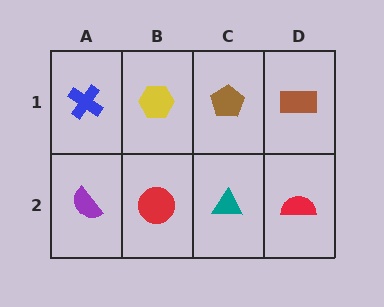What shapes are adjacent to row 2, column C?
A brown pentagon (row 1, column C), a red circle (row 2, column B), a red semicircle (row 2, column D).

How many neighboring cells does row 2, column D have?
2.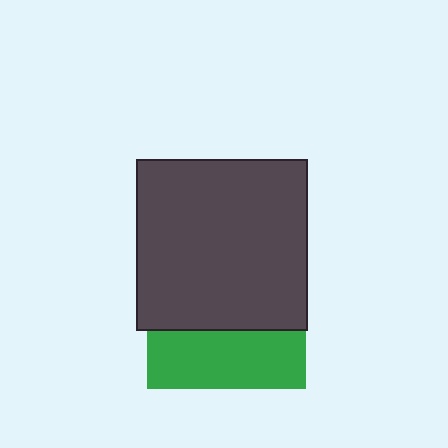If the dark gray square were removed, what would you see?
You would see the complete green square.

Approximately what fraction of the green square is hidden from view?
Roughly 64% of the green square is hidden behind the dark gray square.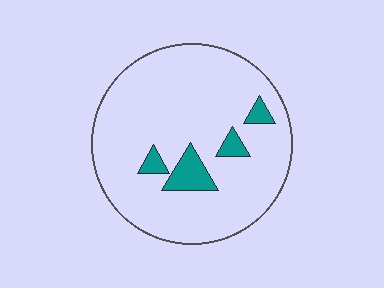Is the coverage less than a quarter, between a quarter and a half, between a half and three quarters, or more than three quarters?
Less than a quarter.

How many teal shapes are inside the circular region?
4.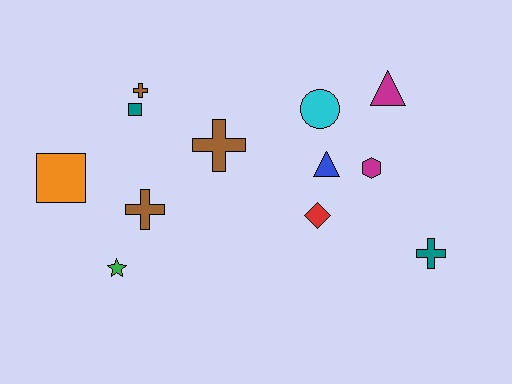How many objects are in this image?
There are 12 objects.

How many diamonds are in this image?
There is 1 diamond.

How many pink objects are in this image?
There are no pink objects.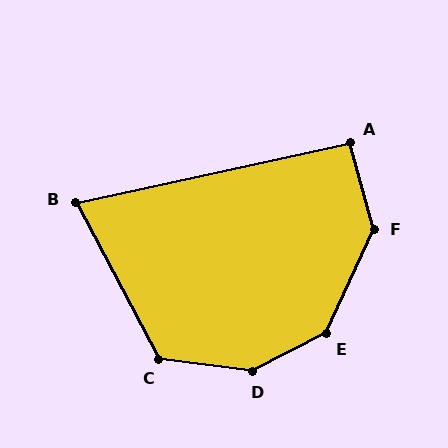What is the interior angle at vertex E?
Approximately 141 degrees (obtuse).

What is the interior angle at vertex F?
Approximately 140 degrees (obtuse).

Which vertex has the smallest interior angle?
B, at approximately 74 degrees.